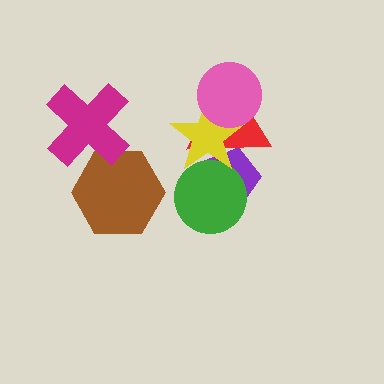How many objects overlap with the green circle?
3 objects overlap with the green circle.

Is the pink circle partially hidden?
No, no other shape covers it.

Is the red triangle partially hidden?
Yes, it is partially covered by another shape.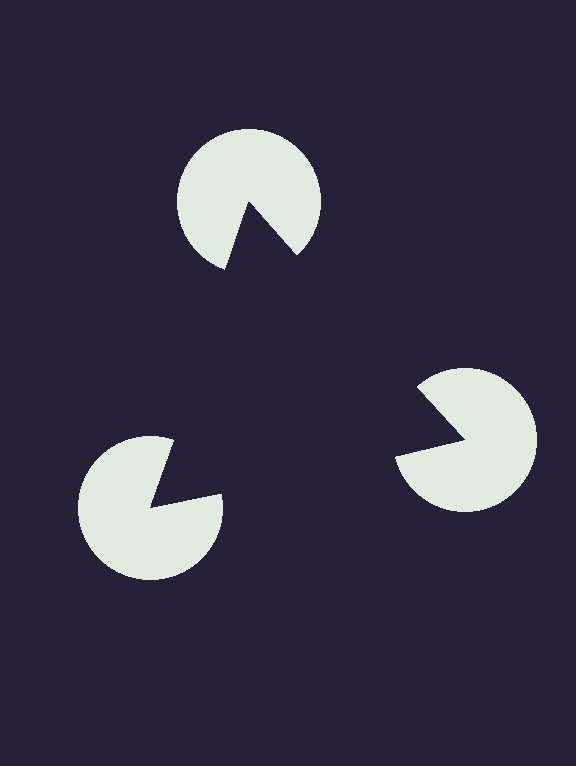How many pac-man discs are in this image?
There are 3 — one at each vertex of the illusory triangle.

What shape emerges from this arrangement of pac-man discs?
An illusory triangle — its edges are inferred from the aligned wedge cuts in the pac-man discs, not physically drawn.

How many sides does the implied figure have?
3 sides.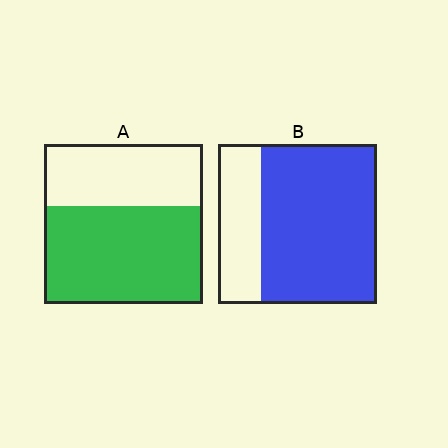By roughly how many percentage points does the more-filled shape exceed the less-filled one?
By roughly 10 percentage points (B over A).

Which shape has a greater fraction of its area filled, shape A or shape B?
Shape B.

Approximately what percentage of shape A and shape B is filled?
A is approximately 60% and B is approximately 75%.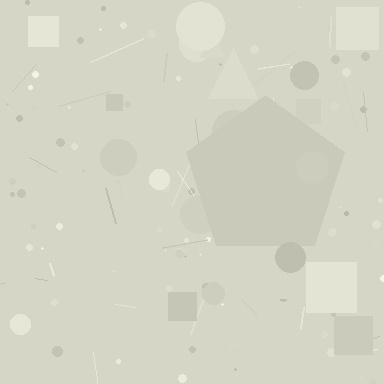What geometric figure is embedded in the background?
A pentagon is embedded in the background.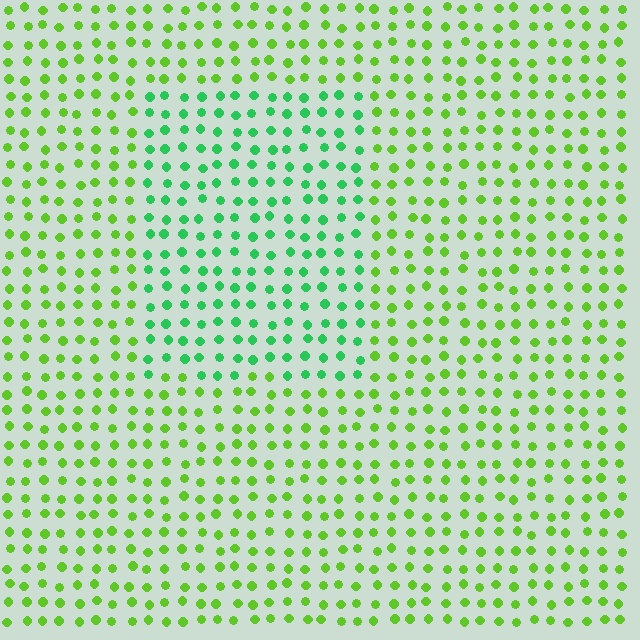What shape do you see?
I see a rectangle.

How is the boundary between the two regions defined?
The boundary is defined purely by a slight shift in hue (about 38 degrees). Spacing, size, and orientation are identical on both sides.